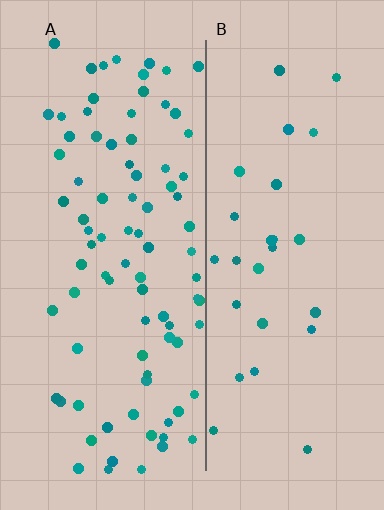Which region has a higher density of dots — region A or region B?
A (the left).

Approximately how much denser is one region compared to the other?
Approximately 3.0× — region A over region B.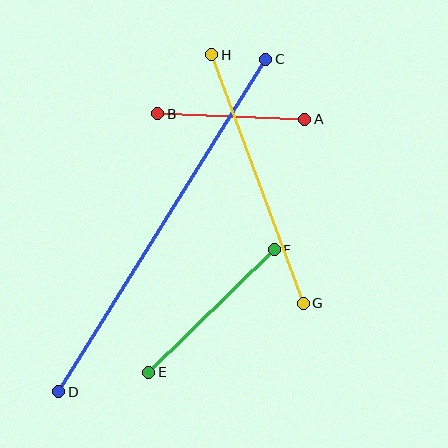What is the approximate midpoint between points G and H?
The midpoint is at approximately (257, 179) pixels.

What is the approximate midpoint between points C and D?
The midpoint is at approximately (162, 226) pixels.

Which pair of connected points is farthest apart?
Points C and D are farthest apart.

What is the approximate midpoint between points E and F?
The midpoint is at approximately (212, 311) pixels.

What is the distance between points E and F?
The distance is approximately 176 pixels.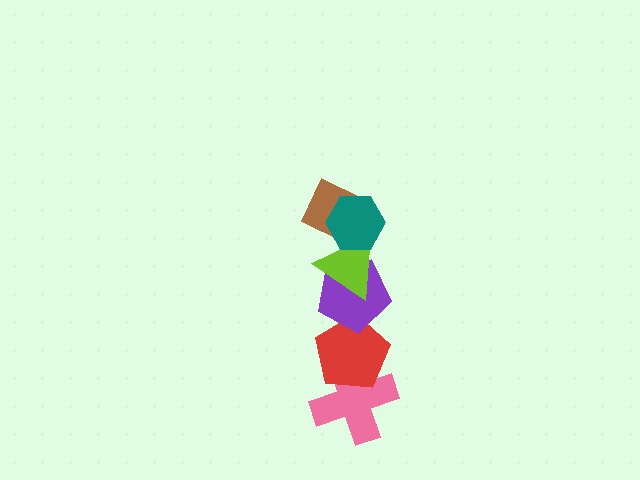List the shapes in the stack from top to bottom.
From top to bottom: the teal hexagon, the brown diamond, the lime triangle, the purple pentagon, the red pentagon, the pink cross.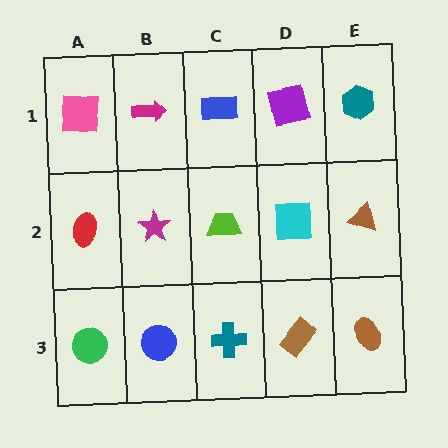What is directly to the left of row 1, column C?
A magenta arrow.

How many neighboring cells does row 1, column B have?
3.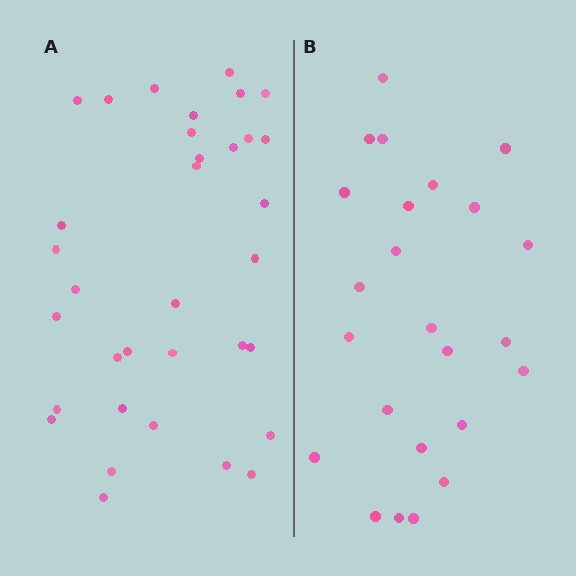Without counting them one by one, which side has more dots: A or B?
Region A (the left region) has more dots.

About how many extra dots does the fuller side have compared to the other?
Region A has roughly 10 or so more dots than region B.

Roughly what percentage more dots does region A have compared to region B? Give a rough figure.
About 40% more.